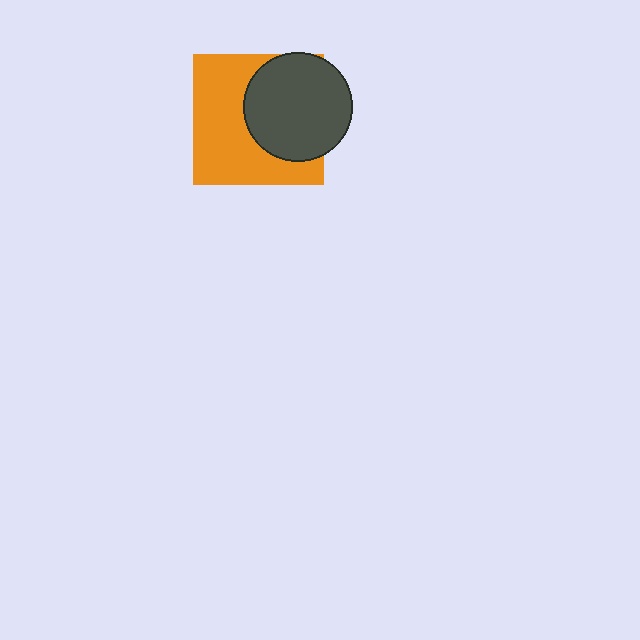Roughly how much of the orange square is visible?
About half of it is visible (roughly 57%).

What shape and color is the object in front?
The object in front is a dark gray circle.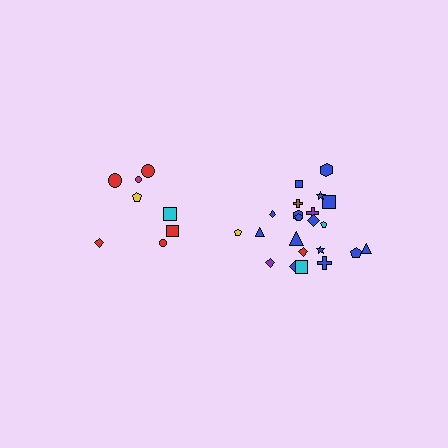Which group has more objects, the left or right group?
The right group.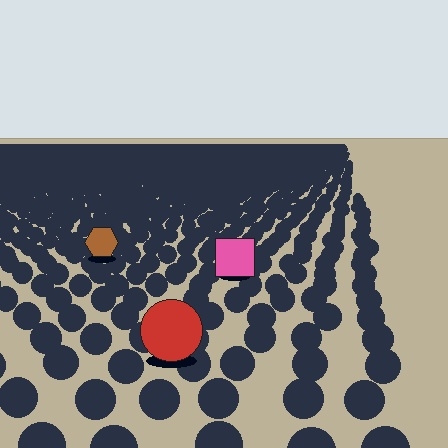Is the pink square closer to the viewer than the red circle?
No. The red circle is closer — you can tell from the texture gradient: the ground texture is coarser near it.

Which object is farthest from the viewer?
The brown hexagon is farthest from the viewer. It appears smaller and the ground texture around it is denser.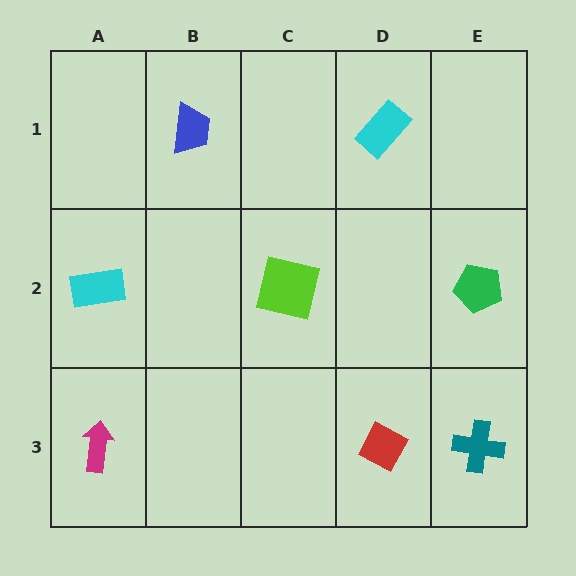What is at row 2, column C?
A lime square.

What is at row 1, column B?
A blue trapezoid.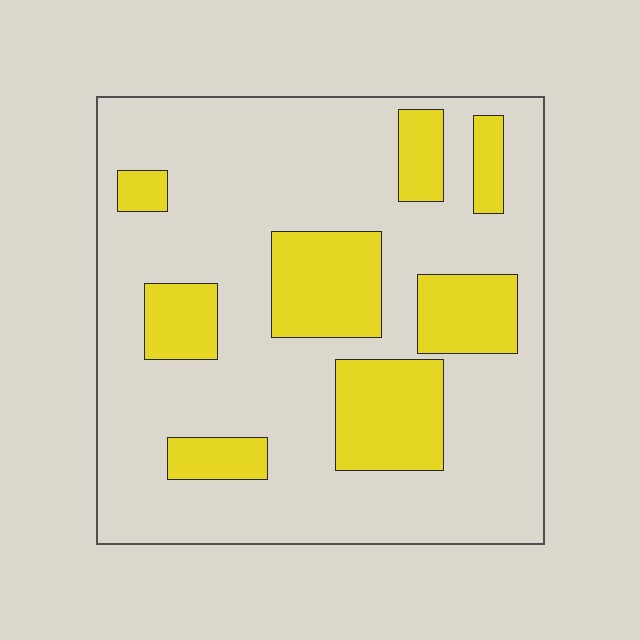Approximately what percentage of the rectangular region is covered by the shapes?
Approximately 25%.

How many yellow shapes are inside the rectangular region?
8.